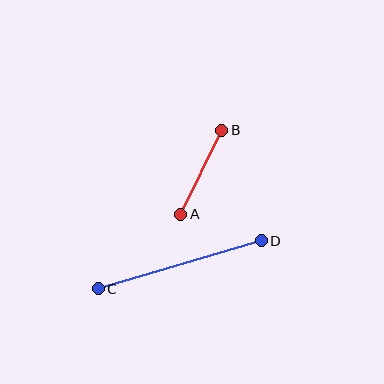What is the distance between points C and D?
The distance is approximately 170 pixels.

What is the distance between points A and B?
The distance is approximately 93 pixels.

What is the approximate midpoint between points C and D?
The midpoint is at approximately (180, 265) pixels.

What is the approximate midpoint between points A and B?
The midpoint is at approximately (201, 172) pixels.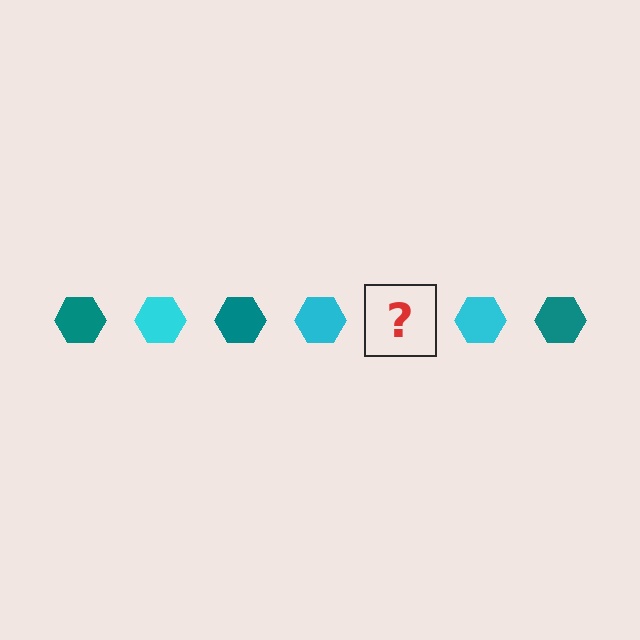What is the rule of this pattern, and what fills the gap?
The rule is that the pattern cycles through teal, cyan hexagons. The gap should be filled with a teal hexagon.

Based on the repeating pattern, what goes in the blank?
The blank should be a teal hexagon.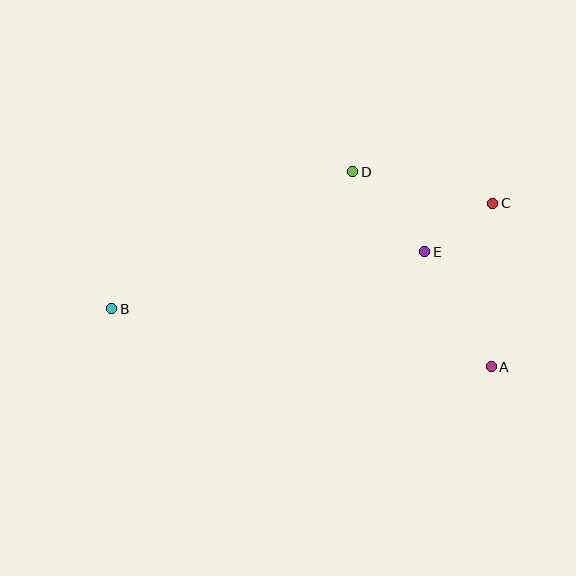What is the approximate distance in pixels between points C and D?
The distance between C and D is approximately 143 pixels.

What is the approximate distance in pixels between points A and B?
The distance between A and B is approximately 384 pixels.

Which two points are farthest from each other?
Points B and C are farthest from each other.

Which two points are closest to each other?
Points C and E are closest to each other.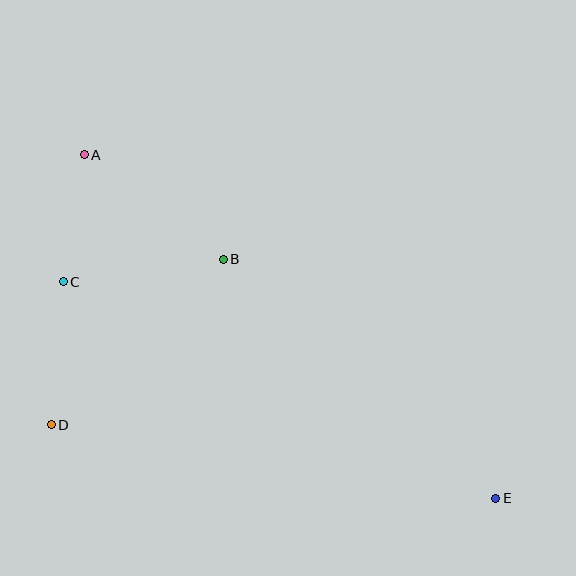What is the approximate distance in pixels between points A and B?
The distance between A and B is approximately 174 pixels.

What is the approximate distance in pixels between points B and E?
The distance between B and E is approximately 363 pixels.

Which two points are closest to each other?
Points A and C are closest to each other.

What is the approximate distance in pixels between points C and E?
The distance between C and E is approximately 484 pixels.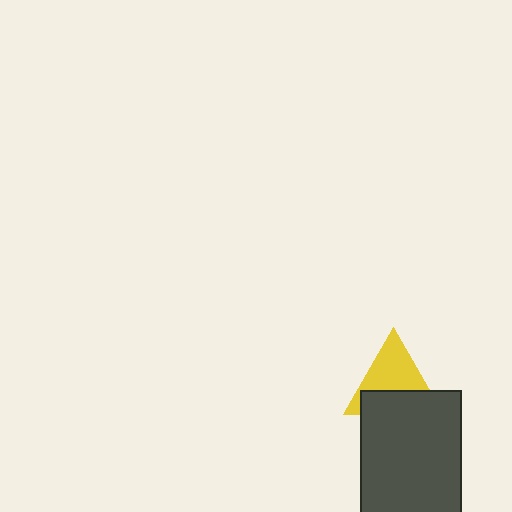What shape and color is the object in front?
The object in front is a dark gray rectangle.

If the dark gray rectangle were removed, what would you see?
You would see the complete yellow triangle.